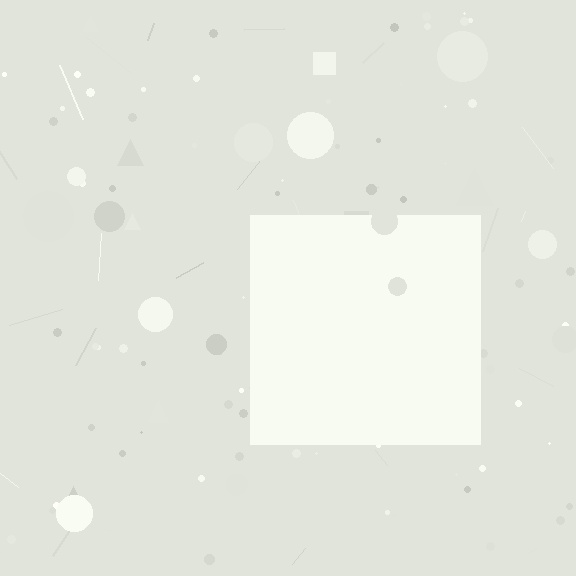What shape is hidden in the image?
A square is hidden in the image.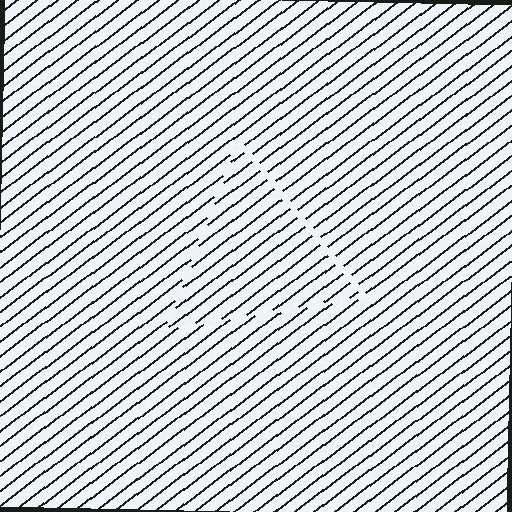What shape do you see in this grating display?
An illusory triangle. The interior of the shape contains the same grating, shifted by half a period — the contour is defined by the phase discontinuity where line-ends from the inner and outer gratings abut.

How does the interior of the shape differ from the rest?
The interior of the shape contains the same grating, shifted by half a period — the contour is defined by the phase discontinuity where line-ends from the inner and outer gratings abut.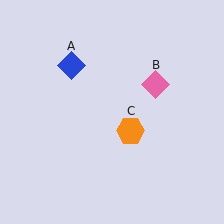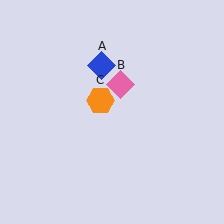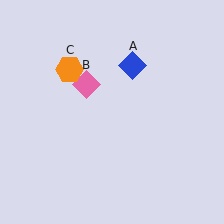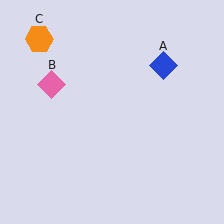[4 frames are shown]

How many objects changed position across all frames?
3 objects changed position: blue diamond (object A), pink diamond (object B), orange hexagon (object C).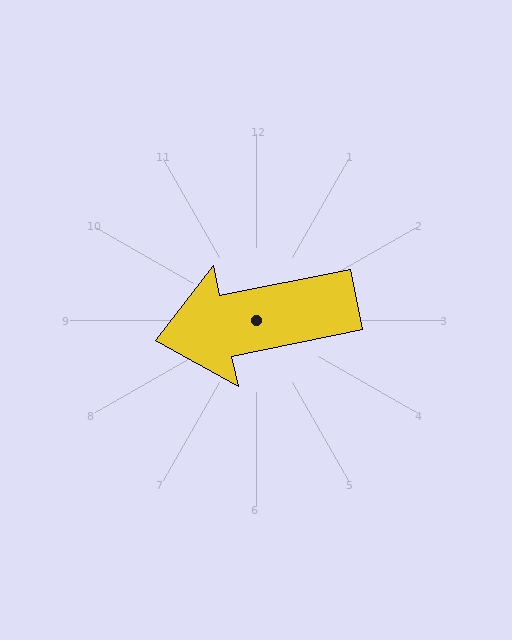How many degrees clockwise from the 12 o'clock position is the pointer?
Approximately 259 degrees.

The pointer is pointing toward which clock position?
Roughly 9 o'clock.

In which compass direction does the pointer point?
West.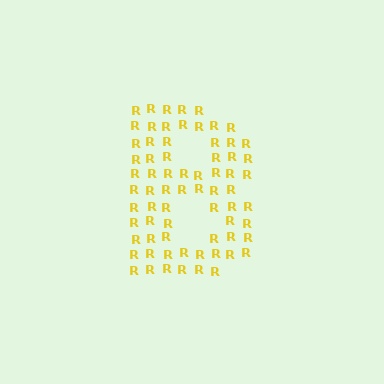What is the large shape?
The large shape is the letter B.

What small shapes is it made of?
It is made of small letter R's.